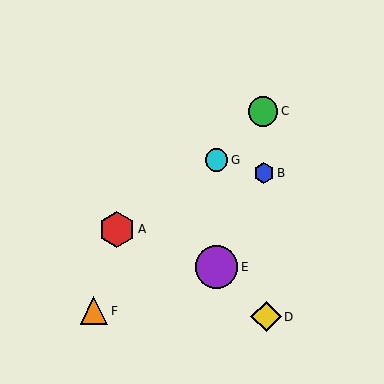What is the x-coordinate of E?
Object E is at x≈217.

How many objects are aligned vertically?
2 objects (E, G) are aligned vertically.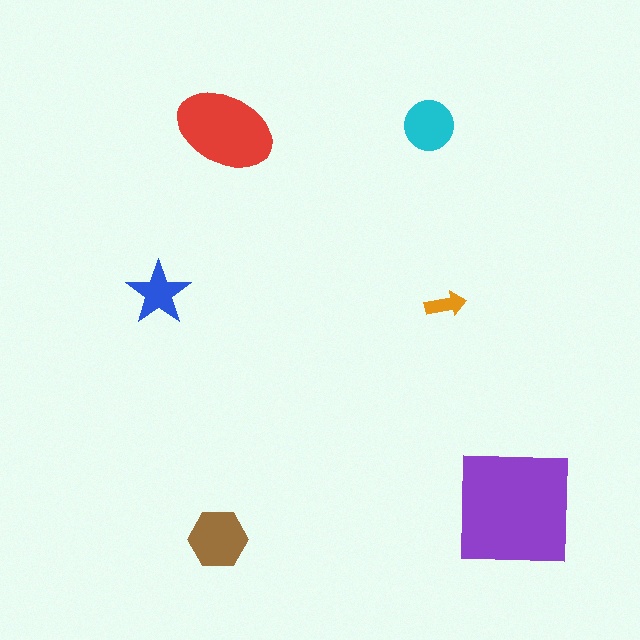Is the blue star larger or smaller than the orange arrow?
Larger.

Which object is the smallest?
The orange arrow.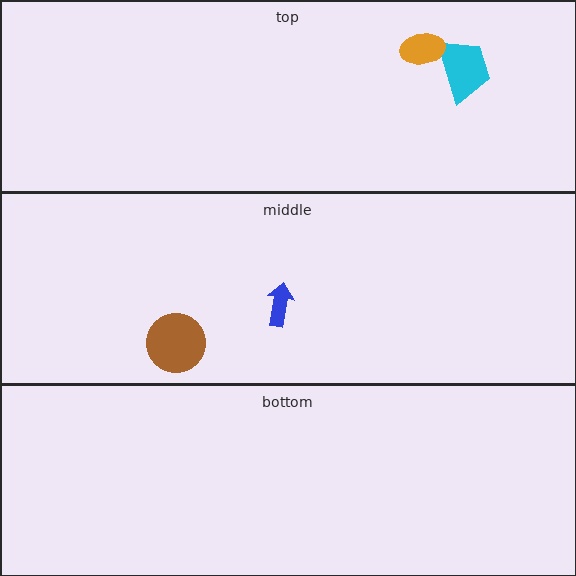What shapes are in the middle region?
The blue arrow, the brown circle.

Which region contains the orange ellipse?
The top region.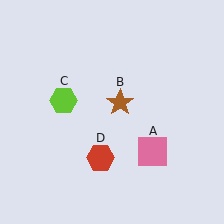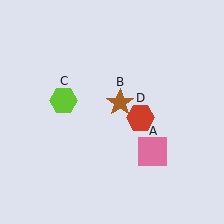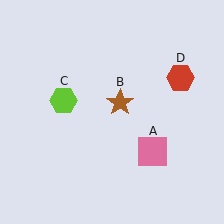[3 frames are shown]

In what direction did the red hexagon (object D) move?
The red hexagon (object D) moved up and to the right.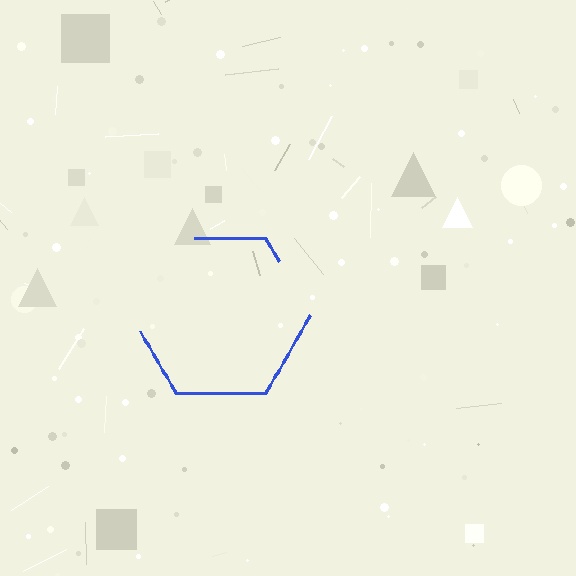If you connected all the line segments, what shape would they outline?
They would outline a hexagon.